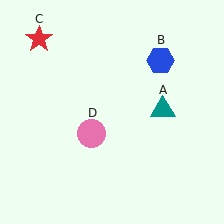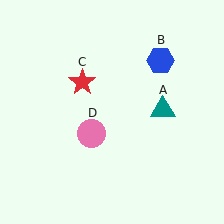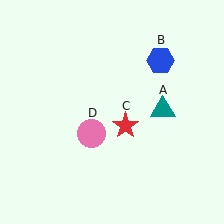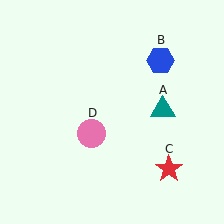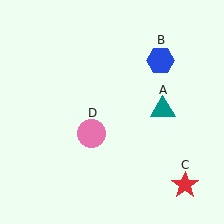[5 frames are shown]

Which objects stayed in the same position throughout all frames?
Teal triangle (object A) and blue hexagon (object B) and pink circle (object D) remained stationary.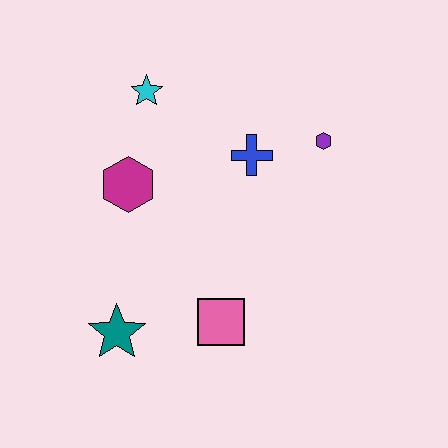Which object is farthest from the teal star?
The purple hexagon is farthest from the teal star.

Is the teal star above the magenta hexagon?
No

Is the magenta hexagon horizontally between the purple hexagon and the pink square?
No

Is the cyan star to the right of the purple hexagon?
No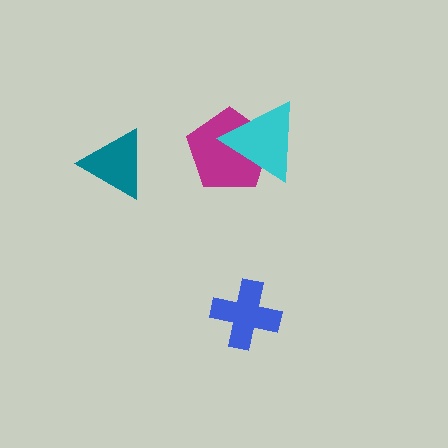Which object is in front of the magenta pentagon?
The cyan triangle is in front of the magenta pentagon.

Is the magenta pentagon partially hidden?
Yes, it is partially covered by another shape.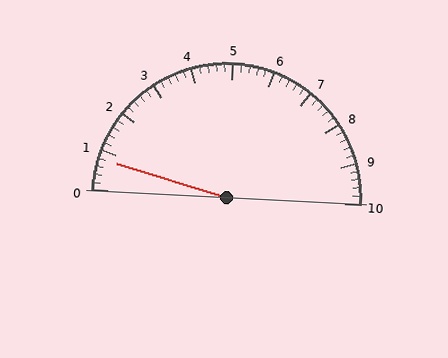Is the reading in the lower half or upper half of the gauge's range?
The reading is in the lower half of the range (0 to 10).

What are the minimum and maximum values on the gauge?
The gauge ranges from 0 to 10.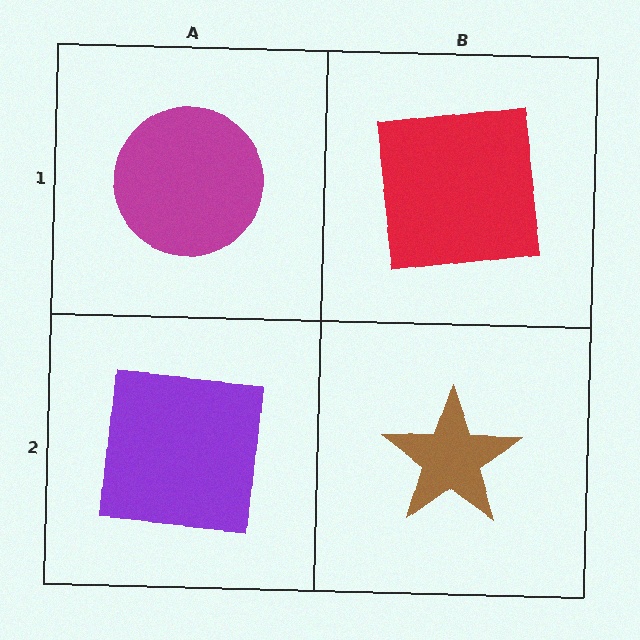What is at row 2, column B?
A brown star.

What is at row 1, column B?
A red square.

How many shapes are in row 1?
2 shapes.